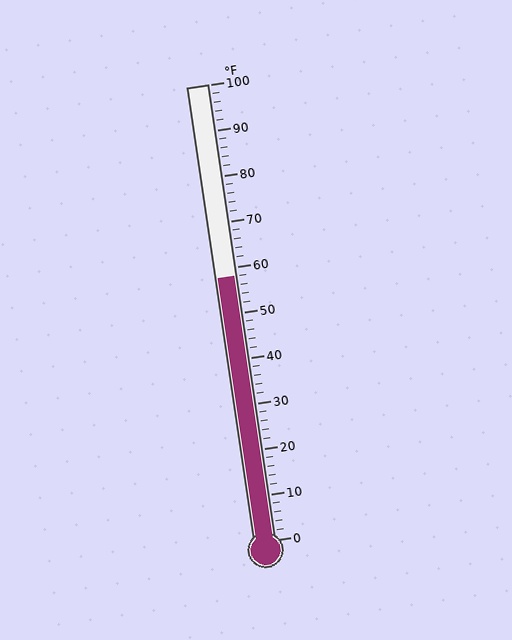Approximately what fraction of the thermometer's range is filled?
The thermometer is filled to approximately 60% of its range.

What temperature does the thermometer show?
The thermometer shows approximately 58°F.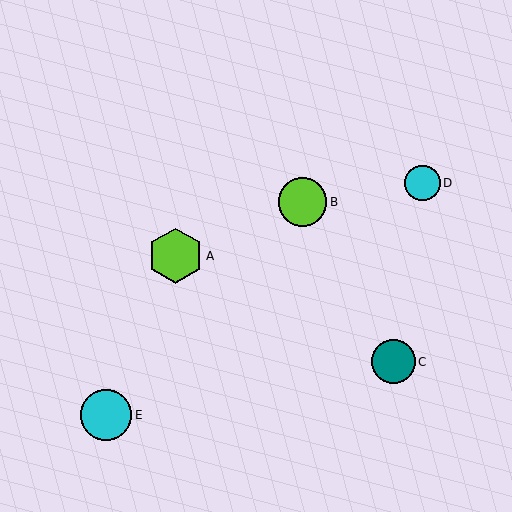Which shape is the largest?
The lime hexagon (labeled A) is the largest.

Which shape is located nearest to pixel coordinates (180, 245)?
The lime hexagon (labeled A) at (175, 256) is nearest to that location.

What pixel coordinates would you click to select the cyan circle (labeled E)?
Click at (106, 415) to select the cyan circle E.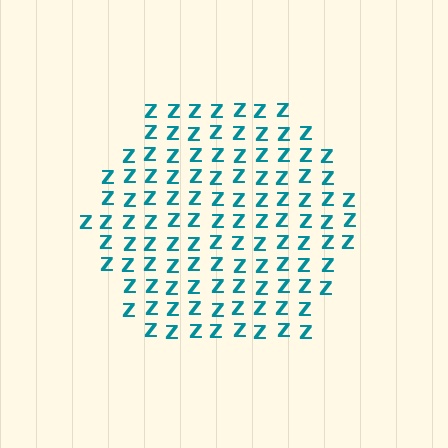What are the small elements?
The small elements are letter Z's.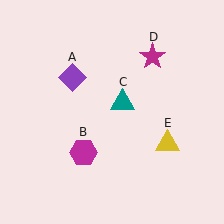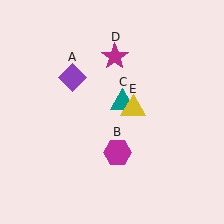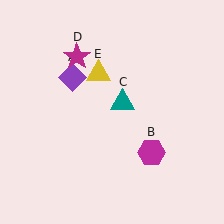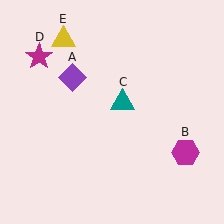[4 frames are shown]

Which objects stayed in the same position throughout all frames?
Purple diamond (object A) and teal triangle (object C) remained stationary.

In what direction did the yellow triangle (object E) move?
The yellow triangle (object E) moved up and to the left.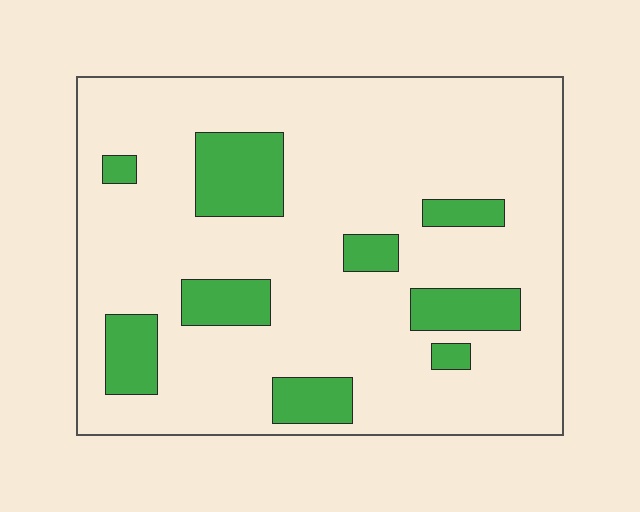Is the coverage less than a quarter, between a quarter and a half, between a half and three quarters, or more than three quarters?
Less than a quarter.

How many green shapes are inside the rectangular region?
9.